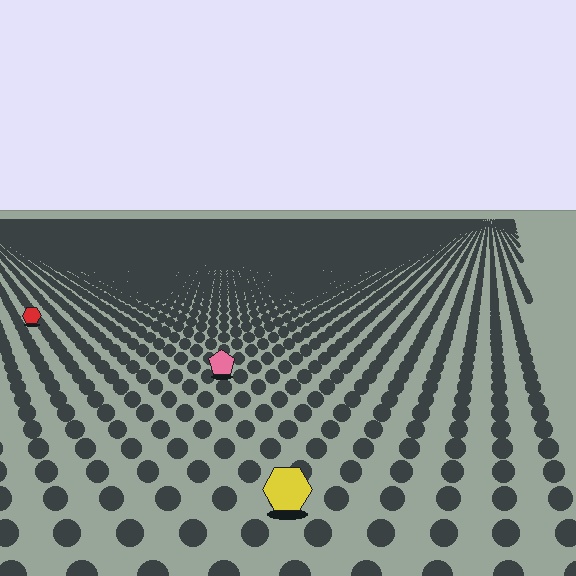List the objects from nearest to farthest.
From nearest to farthest: the yellow hexagon, the pink pentagon, the red hexagon.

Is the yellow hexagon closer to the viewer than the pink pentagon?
Yes. The yellow hexagon is closer — you can tell from the texture gradient: the ground texture is coarser near it.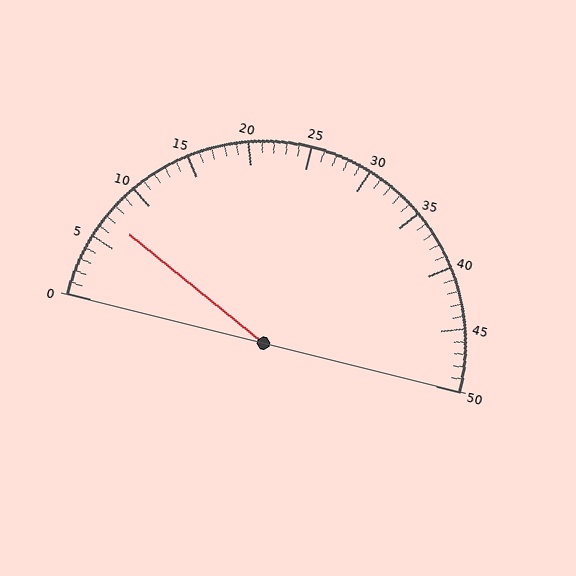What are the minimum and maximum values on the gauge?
The gauge ranges from 0 to 50.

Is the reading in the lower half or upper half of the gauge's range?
The reading is in the lower half of the range (0 to 50).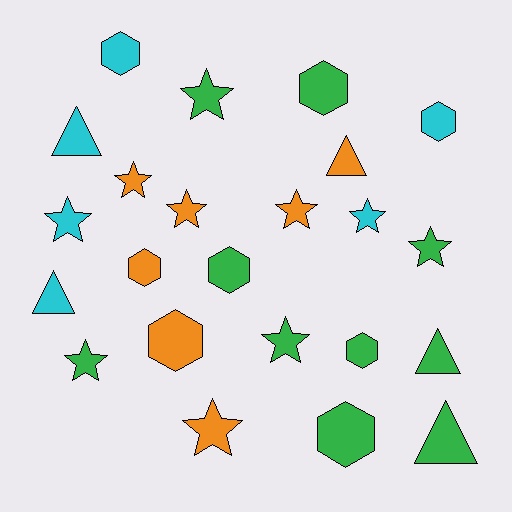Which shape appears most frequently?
Star, with 10 objects.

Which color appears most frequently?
Green, with 10 objects.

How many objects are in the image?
There are 23 objects.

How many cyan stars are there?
There are 2 cyan stars.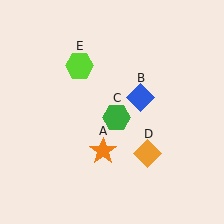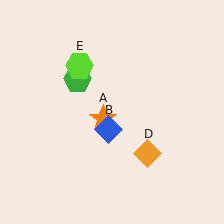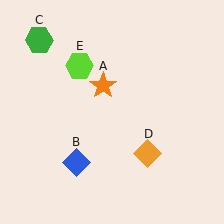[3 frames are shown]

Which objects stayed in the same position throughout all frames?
Orange diamond (object D) and lime hexagon (object E) remained stationary.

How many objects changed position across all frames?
3 objects changed position: orange star (object A), blue diamond (object B), green hexagon (object C).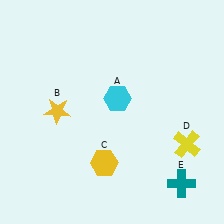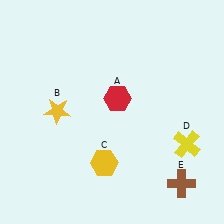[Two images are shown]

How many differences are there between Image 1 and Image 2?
There are 2 differences between the two images.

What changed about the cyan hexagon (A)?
In Image 1, A is cyan. In Image 2, it changed to red.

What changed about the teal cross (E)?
In Image 1, E is teal. In Image 2, it changed to brown.